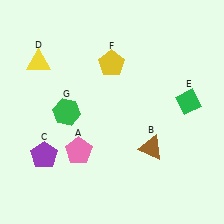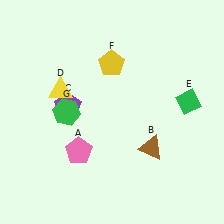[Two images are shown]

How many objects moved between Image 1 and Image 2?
2 objects moved between the two images.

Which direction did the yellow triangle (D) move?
The yellow triangle (D) moved down.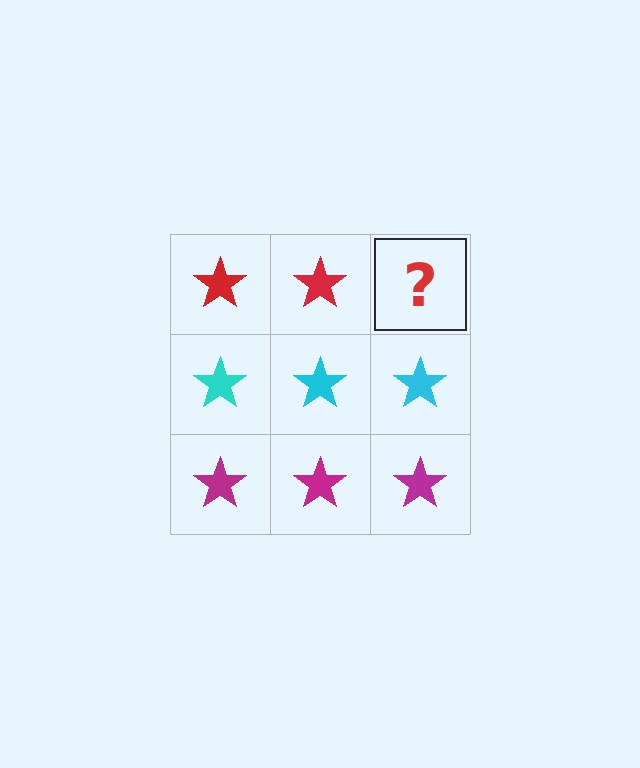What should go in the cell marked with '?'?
The missing cell should contain a red star.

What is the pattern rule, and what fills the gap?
The rule is that each row has a consistent color. The gap should be filled with a red star.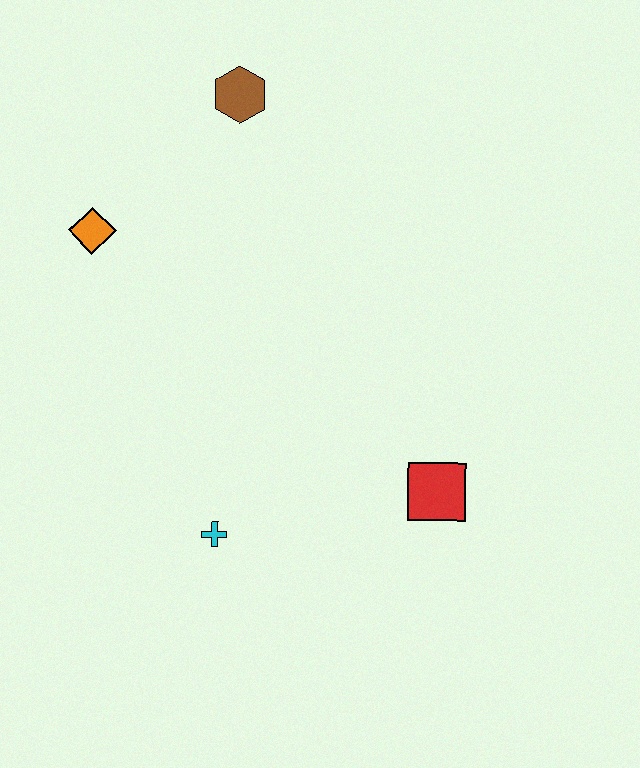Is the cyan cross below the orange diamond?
Yes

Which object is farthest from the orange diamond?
The red square is farthest from the orange diamond.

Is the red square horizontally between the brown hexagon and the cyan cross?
No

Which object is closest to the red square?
The cyan cross is closest to the red square.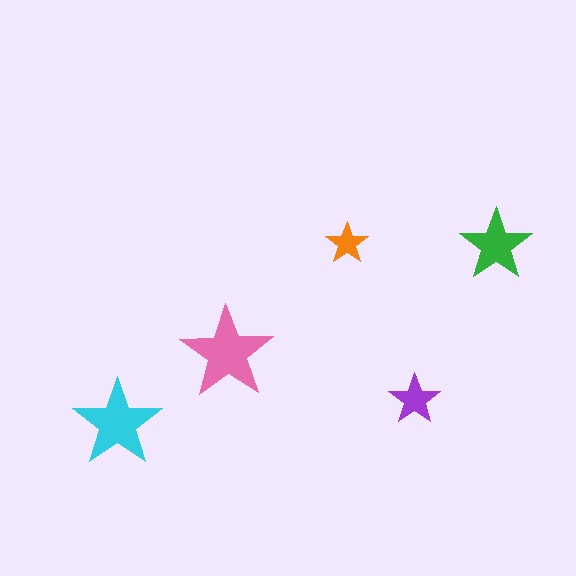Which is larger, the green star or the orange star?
The green one.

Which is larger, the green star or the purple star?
The green one.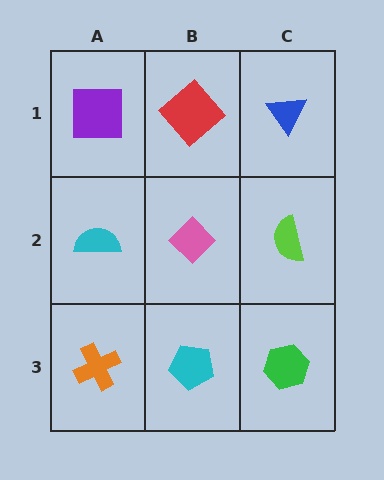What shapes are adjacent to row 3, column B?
A pink diamond (row 2, column B), an orange cross (row 3, column A), a green hexagon (row 3, column C).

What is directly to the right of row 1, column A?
A red diamond.